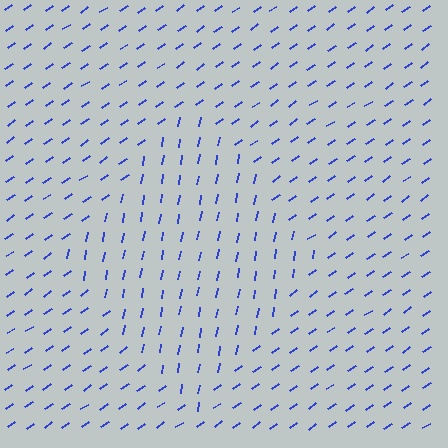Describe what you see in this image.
The image is filled with small blue line segments. A diamond region in the image has lines oriented differently from the surrounding lines, creating a visible texture boundary.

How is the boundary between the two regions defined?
The boundary is defined purely by a change in line orientation (approximately 45 degrees difference). All lines are the same color and thickness.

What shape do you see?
I see a diamond.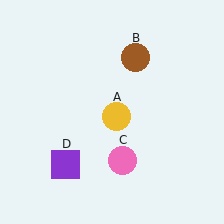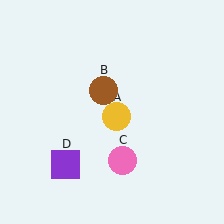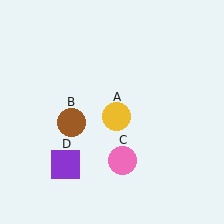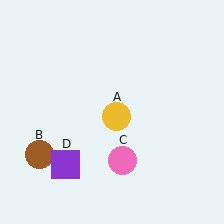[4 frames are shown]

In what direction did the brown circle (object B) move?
The brown circle (object B) moved down and to the left.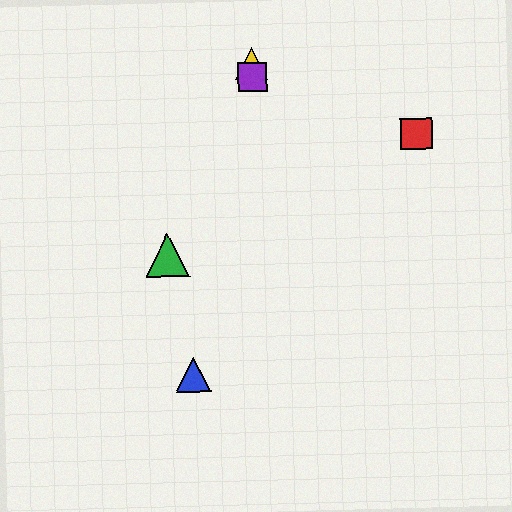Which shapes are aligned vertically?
The yellow triangle, the purple square are aligned vertically.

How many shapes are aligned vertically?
2 shapes (the yellow triangle, the purple square) are aligned vertically.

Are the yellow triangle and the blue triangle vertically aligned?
No, the yellow triangle is at x≈252 and the blue triangle is at x≈193.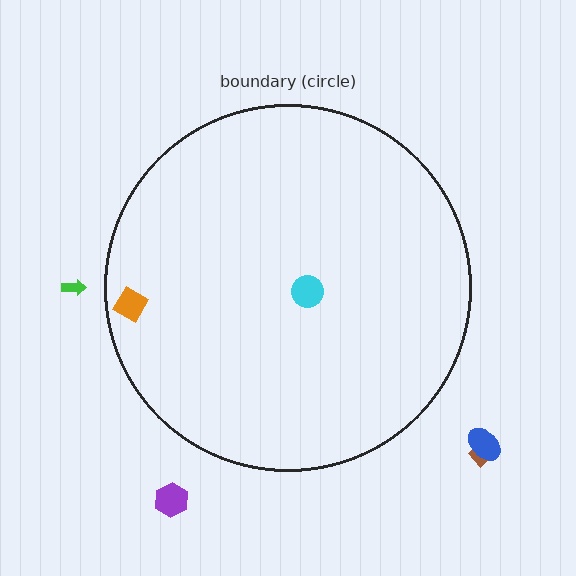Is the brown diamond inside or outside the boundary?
Outside.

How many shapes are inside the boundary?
2 inside, 4 outside.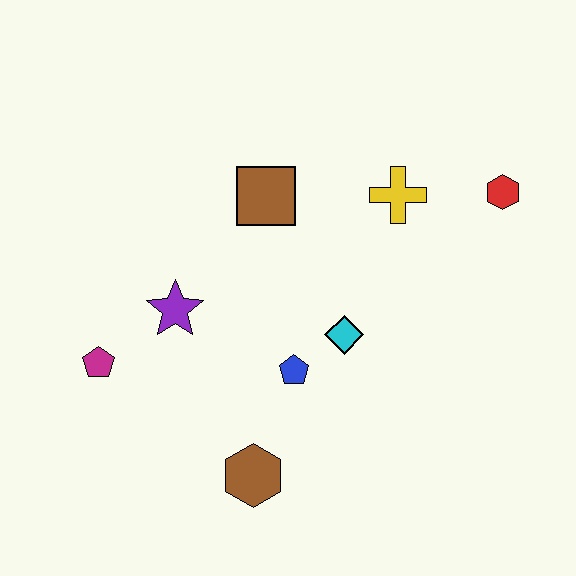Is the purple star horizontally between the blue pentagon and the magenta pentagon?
Yes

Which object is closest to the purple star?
The magenta pentagon is closest to the purple star.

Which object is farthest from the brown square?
The brown hexagon is farthest from the brown square.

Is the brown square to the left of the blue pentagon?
Yes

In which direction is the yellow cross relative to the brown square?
The yellow cross is to the right of the brown square.